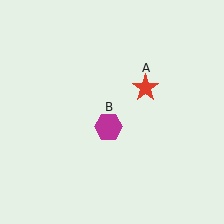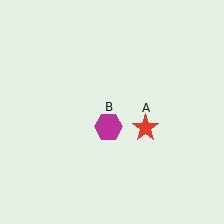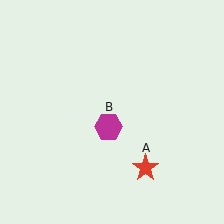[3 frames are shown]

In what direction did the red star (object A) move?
The red star (object A) moved down.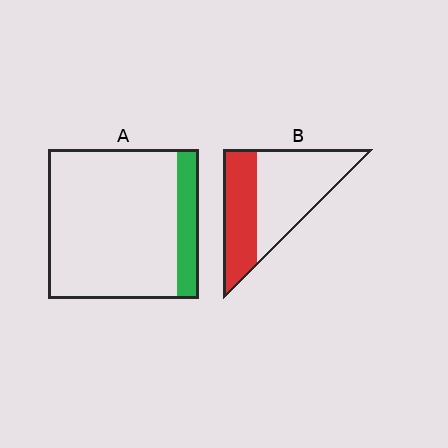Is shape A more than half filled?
No.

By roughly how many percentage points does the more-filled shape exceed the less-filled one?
By roughly 25 percentage points (B over A).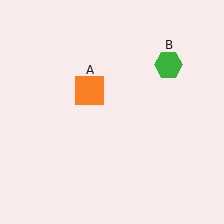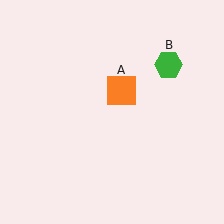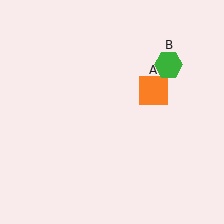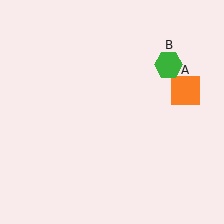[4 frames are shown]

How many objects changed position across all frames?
1 object changed position: orange square (object A).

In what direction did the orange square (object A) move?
The orange square (object A) moved right.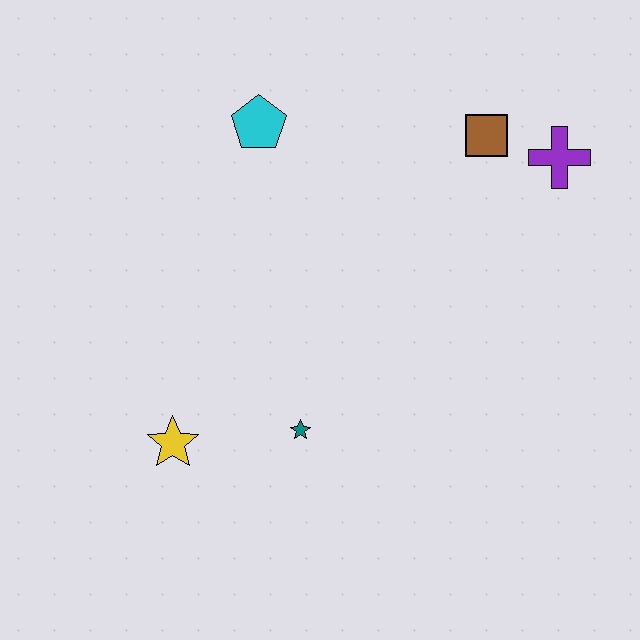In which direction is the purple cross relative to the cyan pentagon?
The purple cross is to the right of the cyan pentagon.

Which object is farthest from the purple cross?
The yellow star is farthest from the purple cross.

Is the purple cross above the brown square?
No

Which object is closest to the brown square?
The purple cross is closest to the brown square.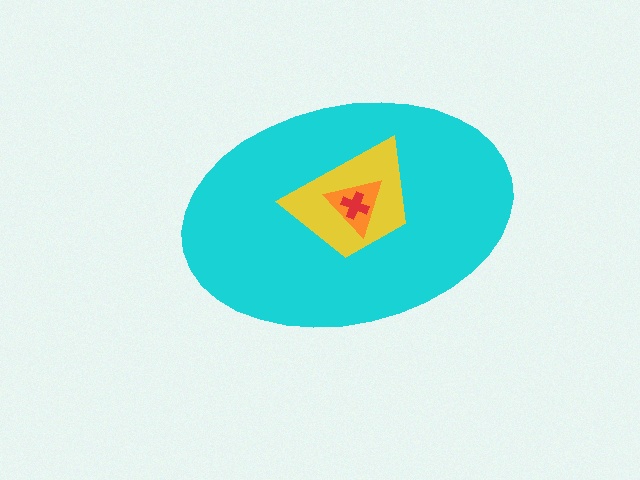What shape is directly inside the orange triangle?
The red cross.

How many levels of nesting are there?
4.